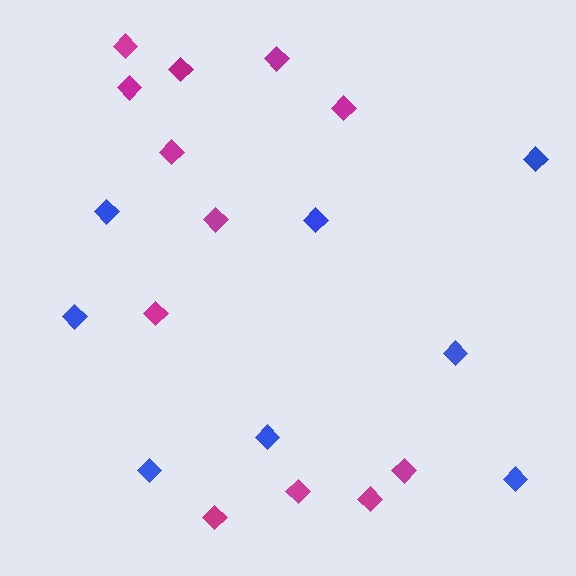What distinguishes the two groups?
There are 2 groups: one group of blue diamonds (8) and one group of magenta diamonds (12).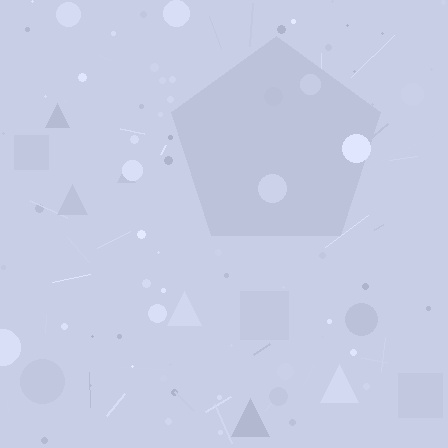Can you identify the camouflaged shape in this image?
The camouflaged shape is a pentagon.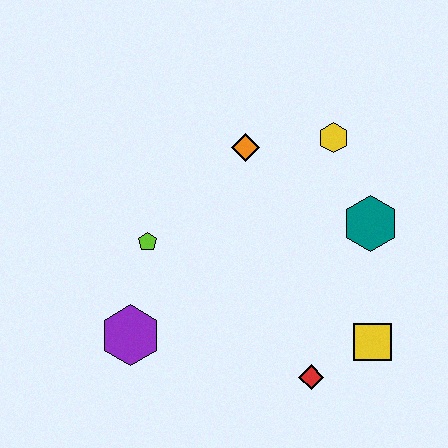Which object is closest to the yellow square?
The red diamond is closest to the yellow square.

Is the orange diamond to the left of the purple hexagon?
No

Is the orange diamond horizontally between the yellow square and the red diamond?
No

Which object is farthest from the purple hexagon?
The yellow hexagon is farthest from the purple hexagon.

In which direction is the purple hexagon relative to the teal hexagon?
The purple hexagon is to the left of the teal hexagon.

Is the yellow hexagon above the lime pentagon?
Yes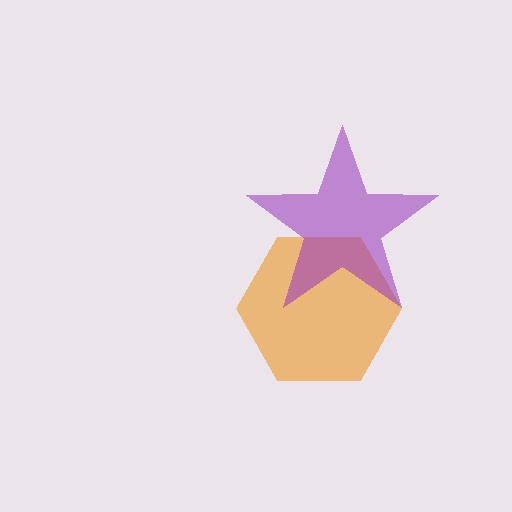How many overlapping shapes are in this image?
There are 2 overlapping shapes in the image.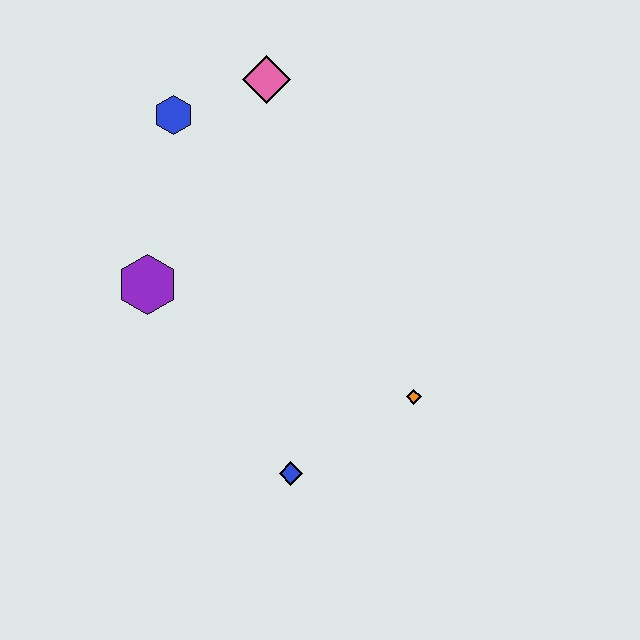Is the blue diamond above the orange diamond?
No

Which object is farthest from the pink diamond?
The blue diamond is farthest from the pink diamond.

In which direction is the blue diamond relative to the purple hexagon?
The blue diamond is below the purple hexagon.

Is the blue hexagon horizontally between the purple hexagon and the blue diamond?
Yes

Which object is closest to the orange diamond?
The blue diamond is closest to the orange diamond.